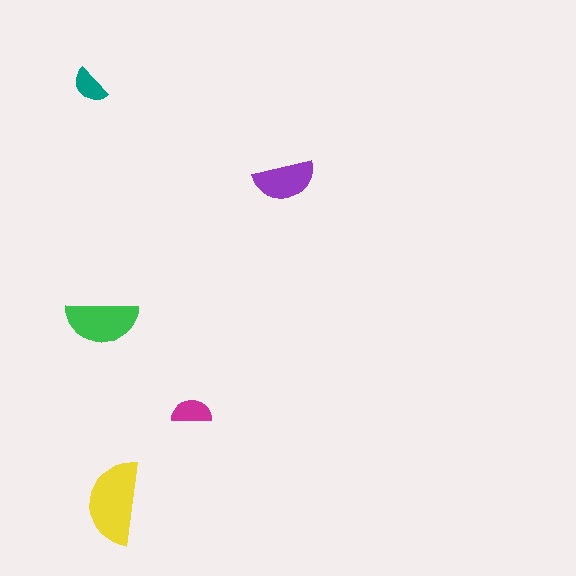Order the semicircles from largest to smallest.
the yellow one, the green one, the purple one, the magenta one, the teal one.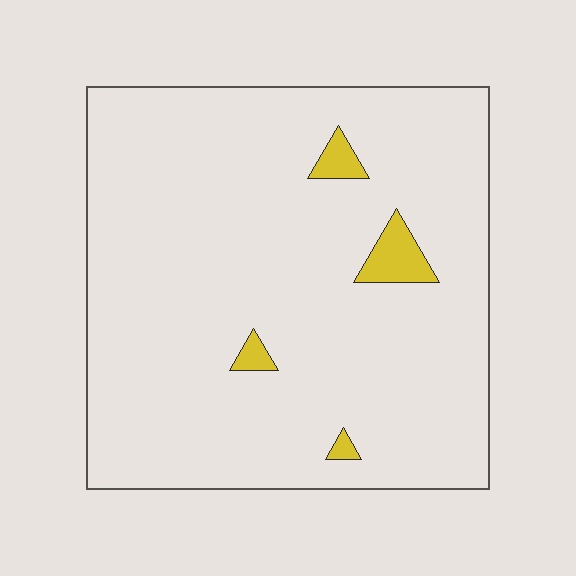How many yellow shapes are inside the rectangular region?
4.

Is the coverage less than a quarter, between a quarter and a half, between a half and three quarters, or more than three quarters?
Less than a quarter.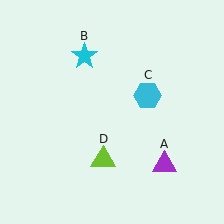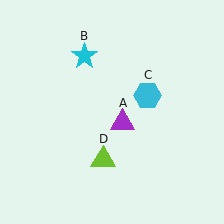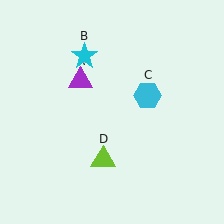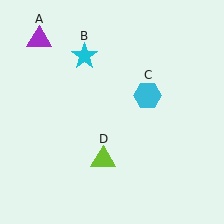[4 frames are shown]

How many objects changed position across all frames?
1 object changed position: purple triangle (object A).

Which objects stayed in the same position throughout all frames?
Cyan star (object B) and cyan hexagon (object C) and lime triangle (object D) remained stationary.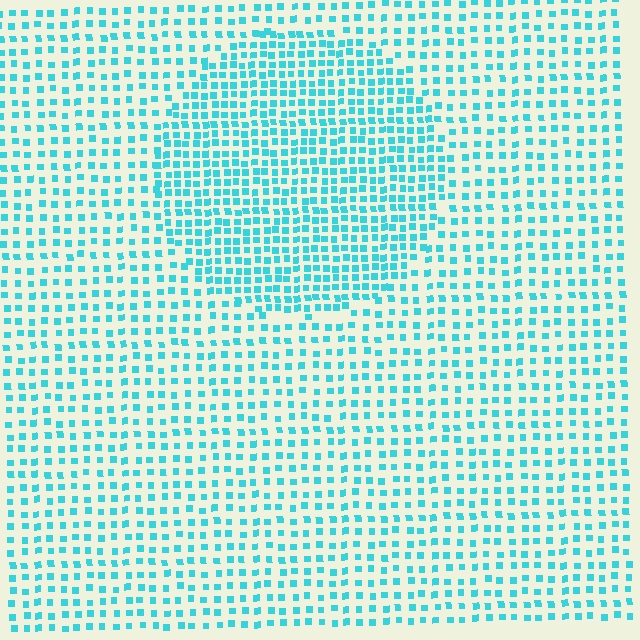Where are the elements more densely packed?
The elements are more densely packed inside the circle boundary.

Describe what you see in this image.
The image contains small cyan elements arranged at two different densities. A circle-shaped region is visible where the elements are more densely packed than the surrounding area.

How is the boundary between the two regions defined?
The boundary is defined by a change in element density (approximately 1.7x ratio). All elements are the same color, size, and shape.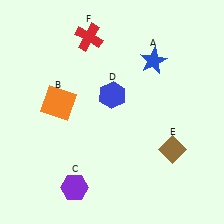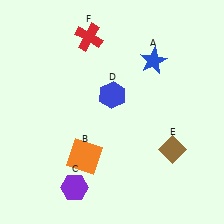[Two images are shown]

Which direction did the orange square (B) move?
The orange square (B) moved down.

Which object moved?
The orange square (B) moved down.